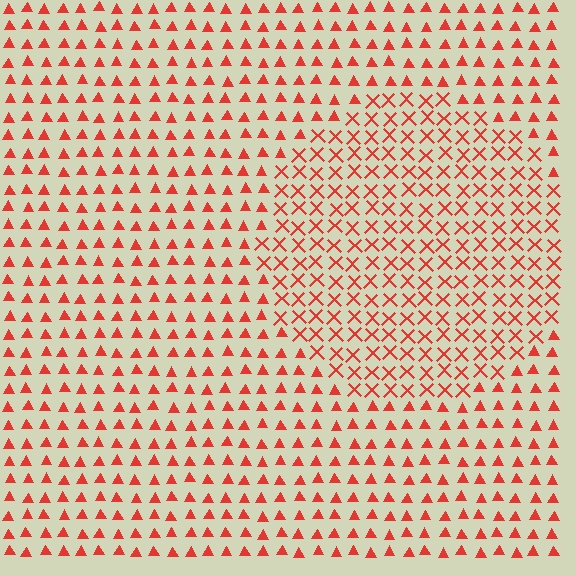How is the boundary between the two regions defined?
The boundary is defined by a change in element shape: X marks inside vs. triangles outside. All elements share the same color and spacing.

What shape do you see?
I see a circle.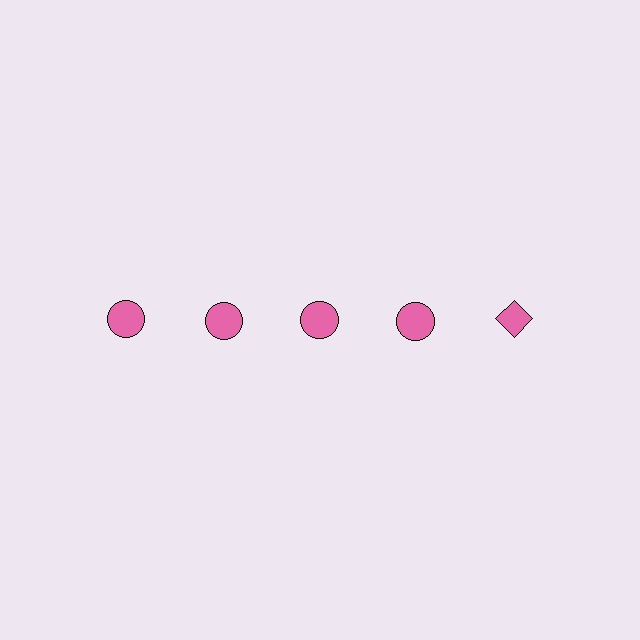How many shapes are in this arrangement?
There are 5 shapes arranged in a grid pattern.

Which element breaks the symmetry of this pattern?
The pink diamond in the top row, rightmost column breaks the symmetry. All other shapes are pink circles.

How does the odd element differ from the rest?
It has a different shape: diamond instead of circle.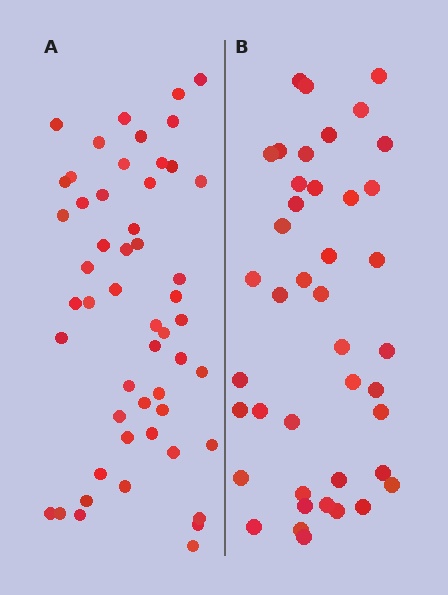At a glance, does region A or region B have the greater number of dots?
Region A (the left region) has more dots.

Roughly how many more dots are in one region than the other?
Region A has roughly 10 or so more dots than region B.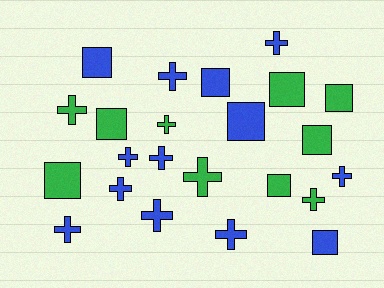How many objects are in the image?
There are 23 objects.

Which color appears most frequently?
Blue, with 13 objects.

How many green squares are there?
There are 6 green squares.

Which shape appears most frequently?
Cross, with 13 objects.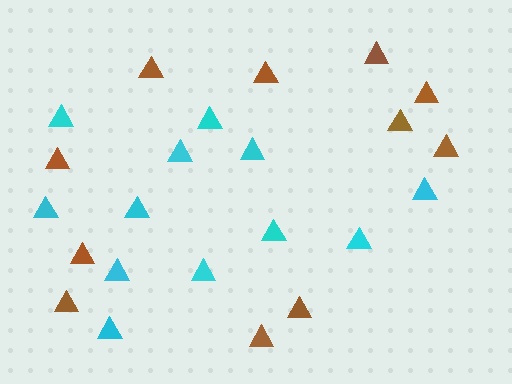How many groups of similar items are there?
There are 2 groups: one group of brown triangles (11) and one group of cyan triangles (12).